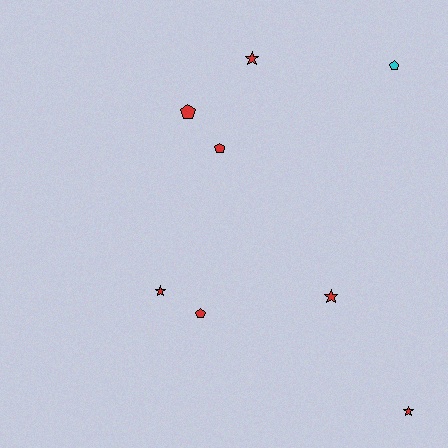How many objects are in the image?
There are 8 objects.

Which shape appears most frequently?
Star, with 4 objects.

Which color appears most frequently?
Red, with 7 objects.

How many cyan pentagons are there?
There is 1 cyan pentagon.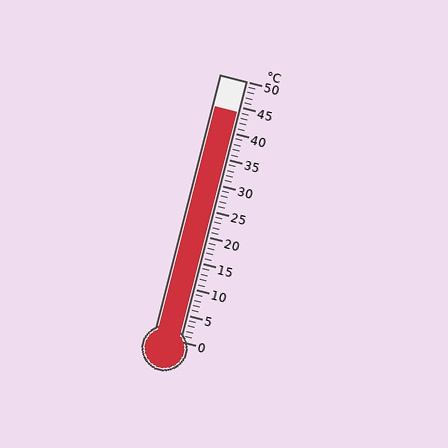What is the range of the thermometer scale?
The thermometer scale ranges from 0°C to 50°C.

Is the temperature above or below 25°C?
The temperature is above 25°C.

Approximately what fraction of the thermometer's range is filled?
The thermometer is filled to approximately 90% of its range.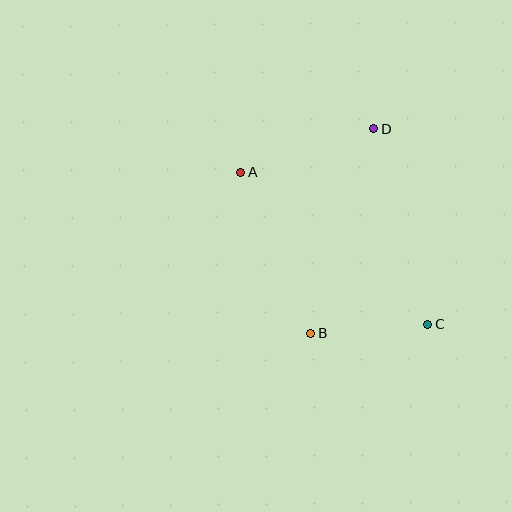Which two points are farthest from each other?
Points A and C are farthest from each other.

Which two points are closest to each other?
Points B and C are closest to each other.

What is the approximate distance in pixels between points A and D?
The distance between A and D is approximately 140 pixels.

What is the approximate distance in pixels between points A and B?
The distance between A and B is approximately 176 pixels.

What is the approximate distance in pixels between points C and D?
The distance between C and D is approximately 203 pixels.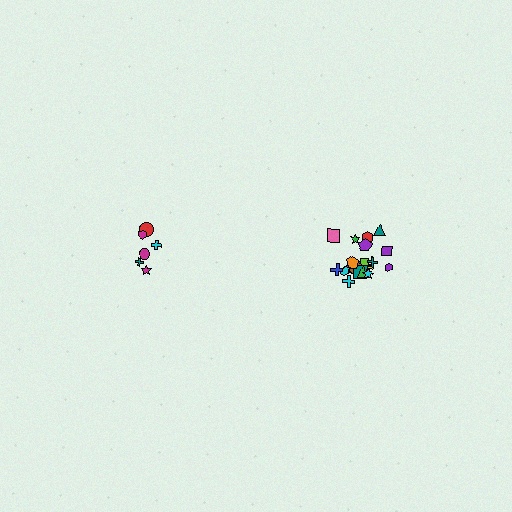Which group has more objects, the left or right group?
The right group.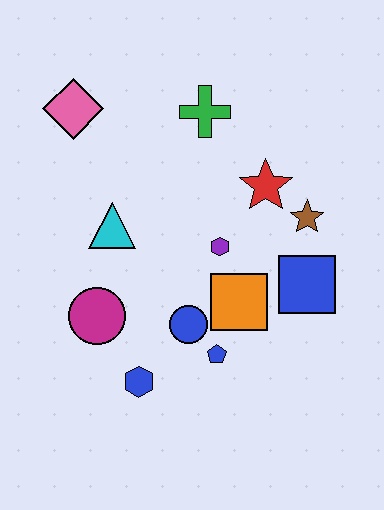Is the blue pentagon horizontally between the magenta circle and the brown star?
Yes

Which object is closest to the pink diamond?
The cyan triangle is closest to the pink diamond.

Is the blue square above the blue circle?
Yes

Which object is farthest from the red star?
The blue hexagon is farthest from the red star.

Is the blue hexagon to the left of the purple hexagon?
Yes